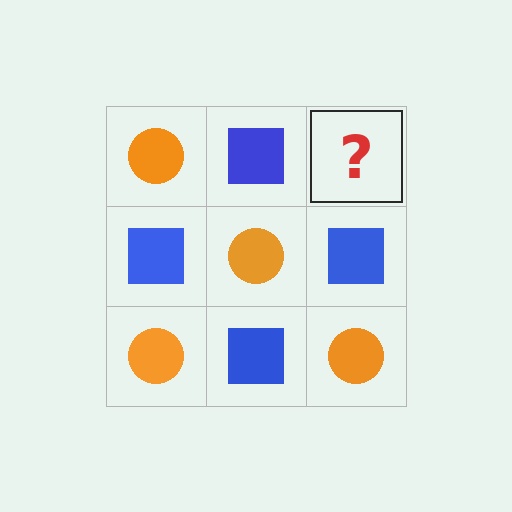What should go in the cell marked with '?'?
The missing cell should contain an orange circle.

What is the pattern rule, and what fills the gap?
The rule is that it alternates orange circle and blue square in a checkerboard pattern. The gap should be filled with an orange circle.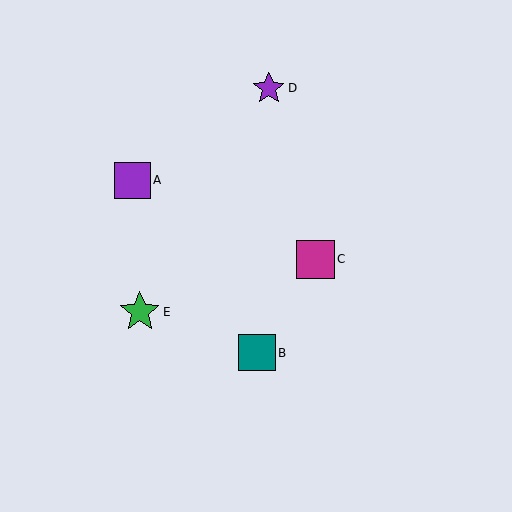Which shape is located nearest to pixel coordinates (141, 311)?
The green star (labeled E) at (140, 312) is nearest to that location.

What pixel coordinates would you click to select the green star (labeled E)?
Click at (140, 312) to select the green star E.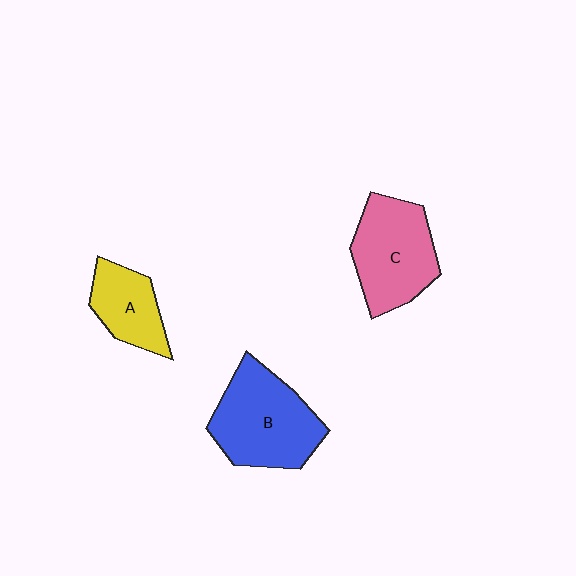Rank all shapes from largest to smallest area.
From largest to smallest: B (blue), C (pink), A (yellow).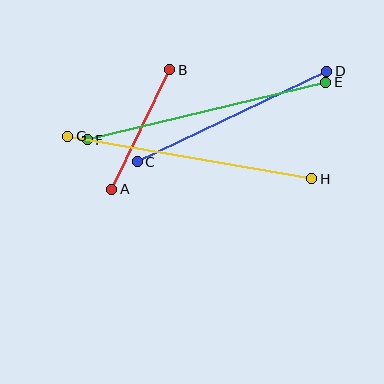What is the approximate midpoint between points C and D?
The midpoint is at approximately (232, 117) pixels.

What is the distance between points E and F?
The distance is approximately 245 pixels.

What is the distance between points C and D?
The distance is approximately 210 pixels.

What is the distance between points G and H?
The distance is approximately 247 pixels.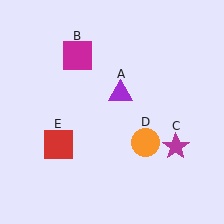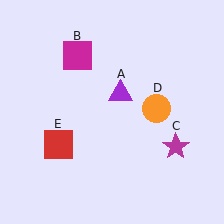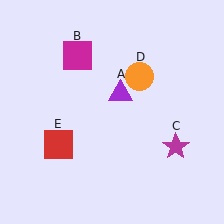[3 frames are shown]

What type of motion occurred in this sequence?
The orange circle (object D) rotated counterclockwise around the center of the scene.